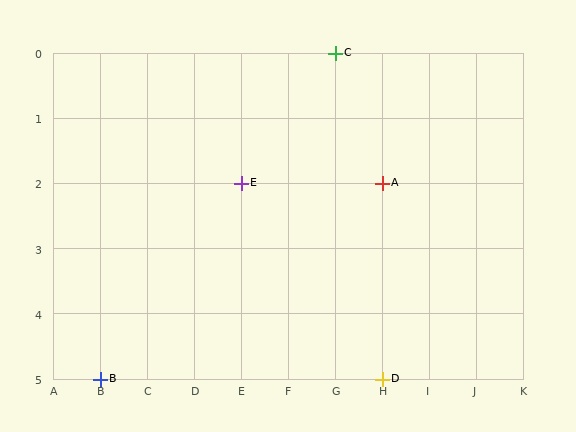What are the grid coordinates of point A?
Point A is at grid coordinates (H, 2).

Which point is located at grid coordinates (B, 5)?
Point B is at (B, 5).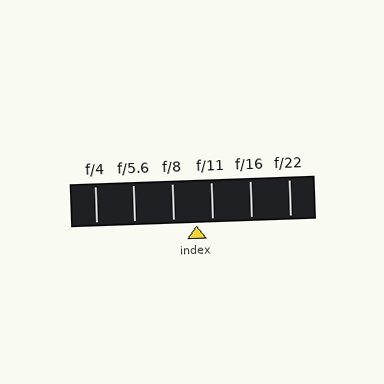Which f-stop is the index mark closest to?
The index mark is closest to f/11.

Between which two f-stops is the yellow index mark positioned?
The index mark is between f/8 and f/11.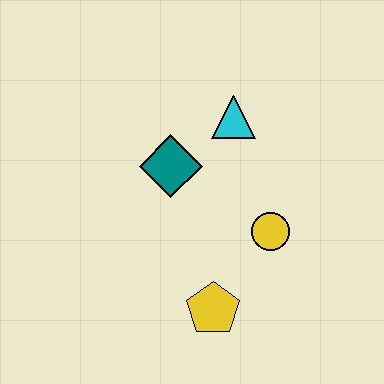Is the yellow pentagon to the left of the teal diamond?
No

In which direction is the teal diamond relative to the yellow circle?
The teal diamond is to the left of the yellow circle.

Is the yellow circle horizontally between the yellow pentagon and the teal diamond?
No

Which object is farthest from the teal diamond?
The yellow pentagon is farthest from the teal diamond.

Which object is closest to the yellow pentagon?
The yellow circle is closest to the yellow pentagon.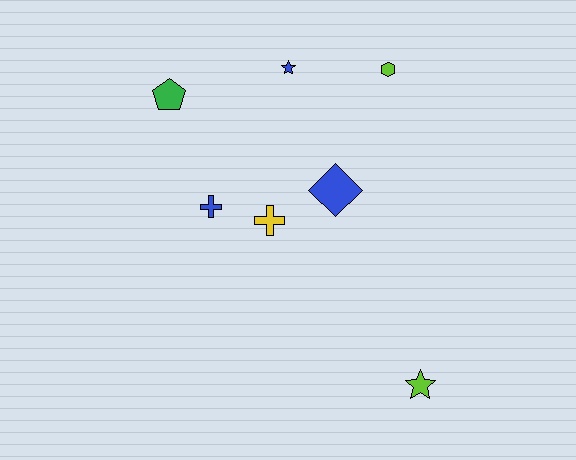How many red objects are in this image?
There are no red objects.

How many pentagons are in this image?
There is 1 pentagon.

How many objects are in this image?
There are 7 objects.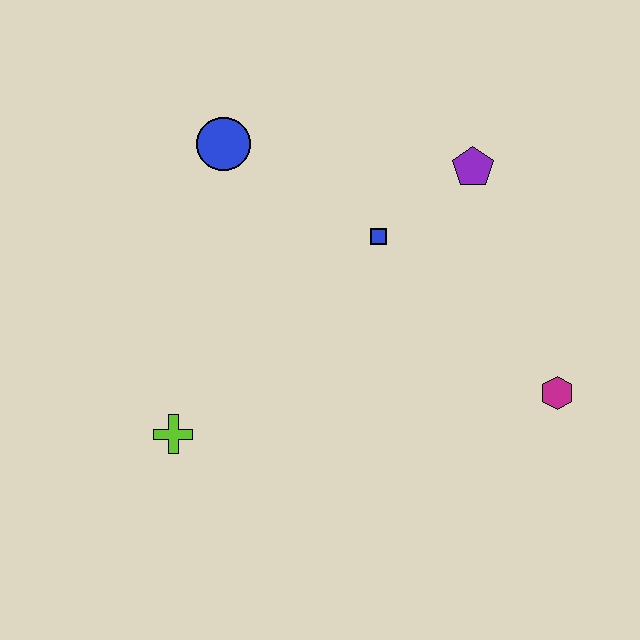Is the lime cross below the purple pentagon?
Yes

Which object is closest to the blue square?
The purple pentagon is closest to the blue square.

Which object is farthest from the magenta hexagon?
The blue circle is farthest from the magenta hexagon.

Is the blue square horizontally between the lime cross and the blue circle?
No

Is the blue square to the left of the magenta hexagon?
Yes